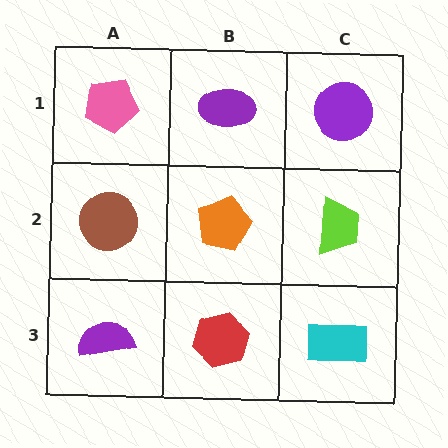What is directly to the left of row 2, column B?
A brown circle.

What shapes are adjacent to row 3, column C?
A lime trapezoid (row 2, column C), a red hexagon (row 3, column B).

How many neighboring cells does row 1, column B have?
3.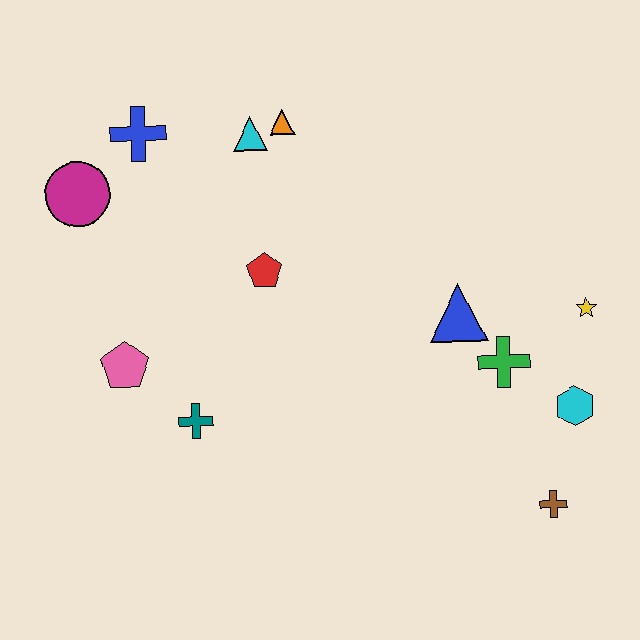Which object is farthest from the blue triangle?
The magenta circle is farthest from the blue triangle.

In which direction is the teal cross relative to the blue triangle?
The teal cross is to the left of the blue triangle.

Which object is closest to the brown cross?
The cyan hexagon is closest to the brown cross.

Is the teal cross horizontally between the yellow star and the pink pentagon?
Yes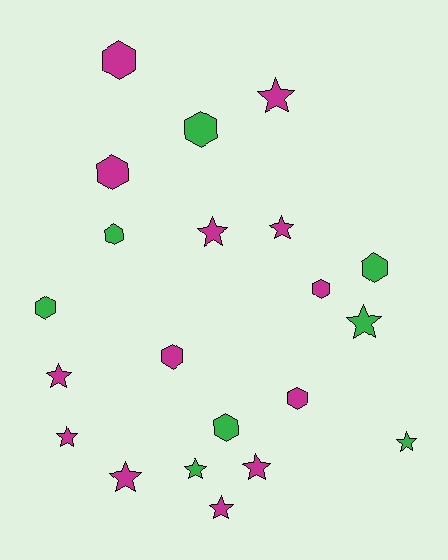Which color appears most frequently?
Magenta, with 13 objects.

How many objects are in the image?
There are 21 objects.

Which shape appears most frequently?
Star, with 11 objects.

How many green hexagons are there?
There are 5 green hexagons.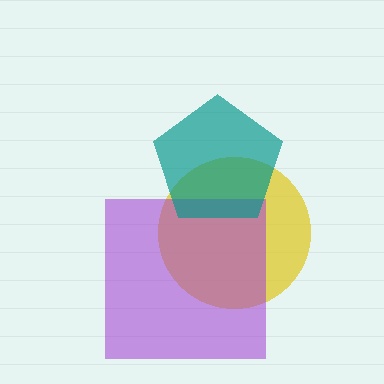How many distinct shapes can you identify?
There are 3 distinct shapes: a yellow circle, a purple square, a teal pentagon.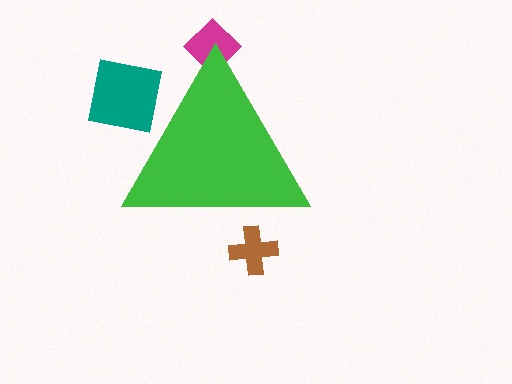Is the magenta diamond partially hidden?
Yes, the magenta diamond is partially hidden behind the green triangle.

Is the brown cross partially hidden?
Yes, the brown cross is partially hidden behind the green triangle.